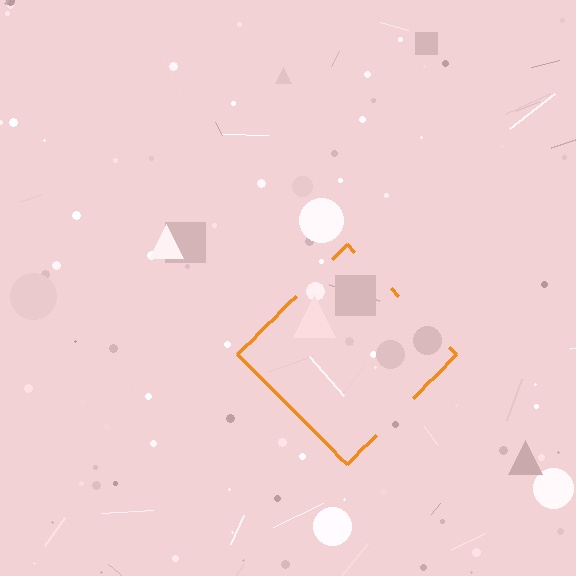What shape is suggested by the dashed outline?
The dashed outline suggests a diamond.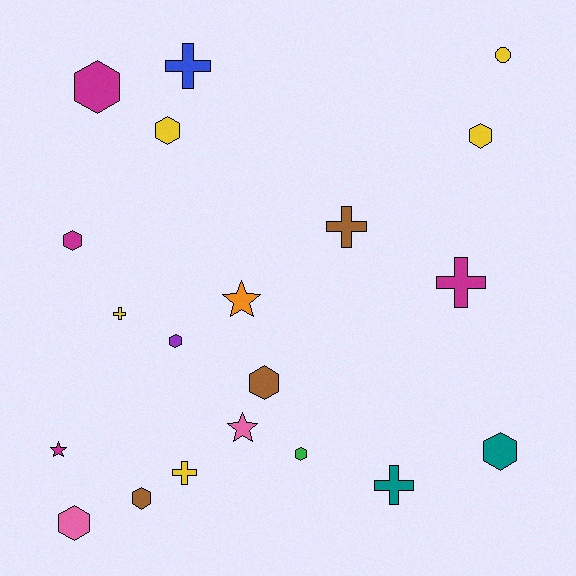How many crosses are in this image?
There are 6 crosses.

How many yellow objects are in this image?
There are 5 yellow objects.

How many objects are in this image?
There are 20 objects.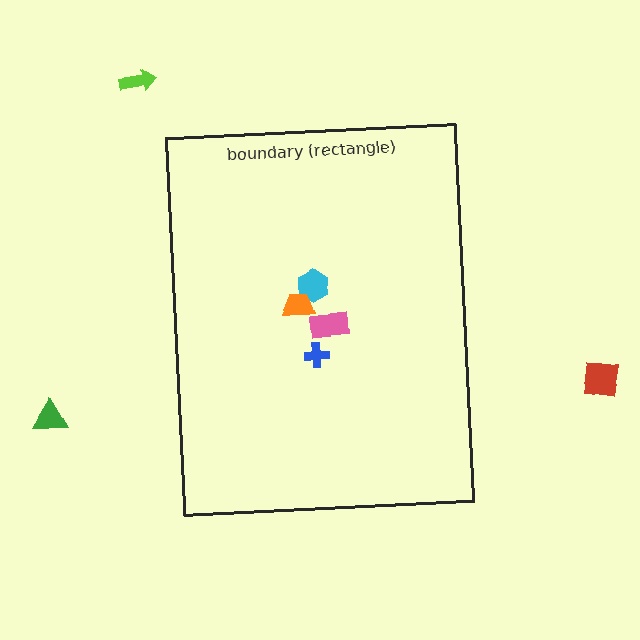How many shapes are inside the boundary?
4 inside, 3 outside.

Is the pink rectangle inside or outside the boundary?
Inside.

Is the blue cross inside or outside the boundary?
Inside.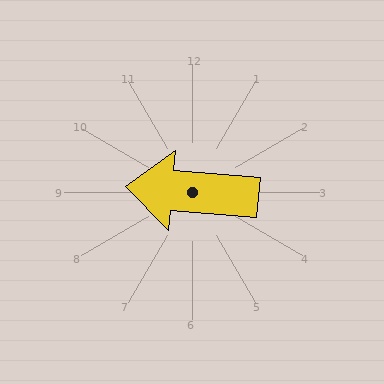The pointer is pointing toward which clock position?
Roughly 9 o'clock.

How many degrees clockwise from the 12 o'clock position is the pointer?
Approximately 275 degrees.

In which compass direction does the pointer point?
West.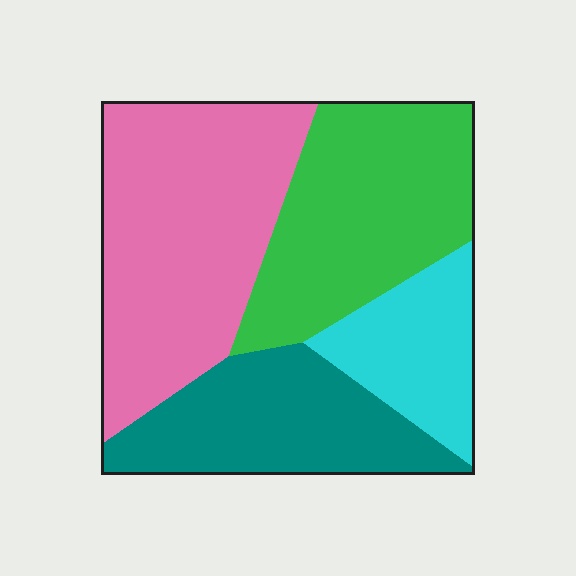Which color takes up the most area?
Pink, at roughly 35%.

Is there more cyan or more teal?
Teal.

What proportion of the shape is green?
Green covers about 30% of the shape.